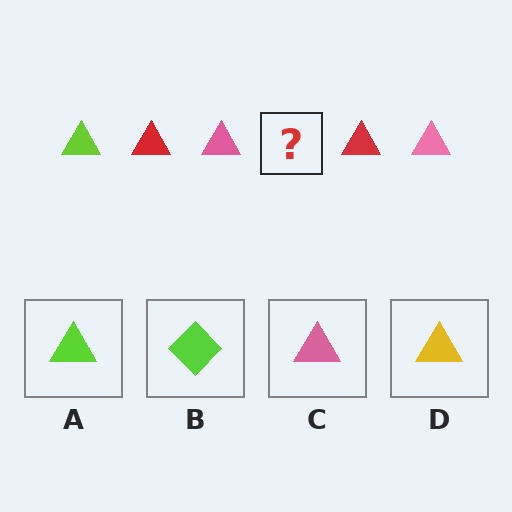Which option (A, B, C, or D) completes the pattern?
A.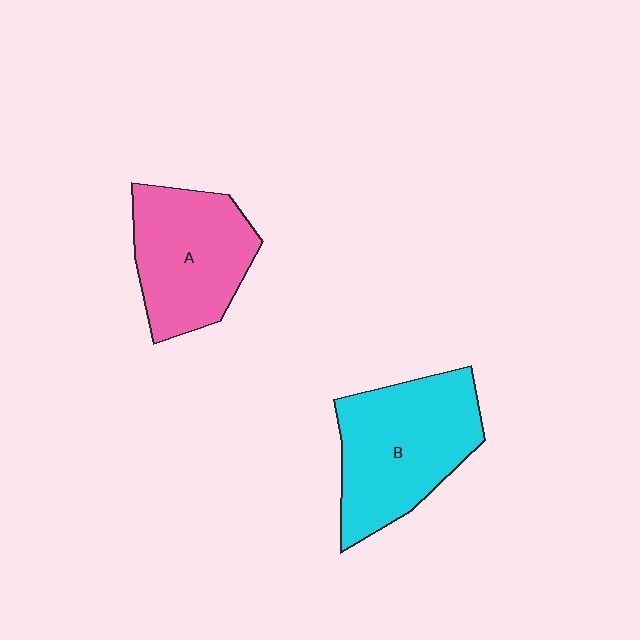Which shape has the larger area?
Shape B (cyan).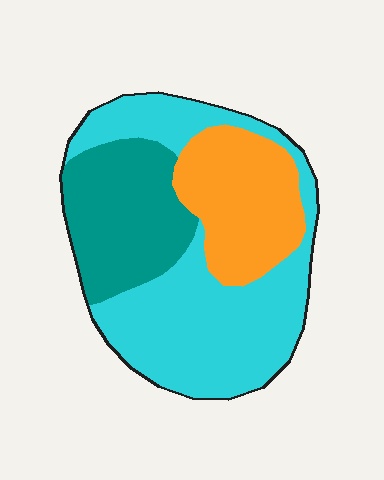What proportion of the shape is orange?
Orange covers 24% of the shape.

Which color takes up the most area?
Cyan, at roughly 50%.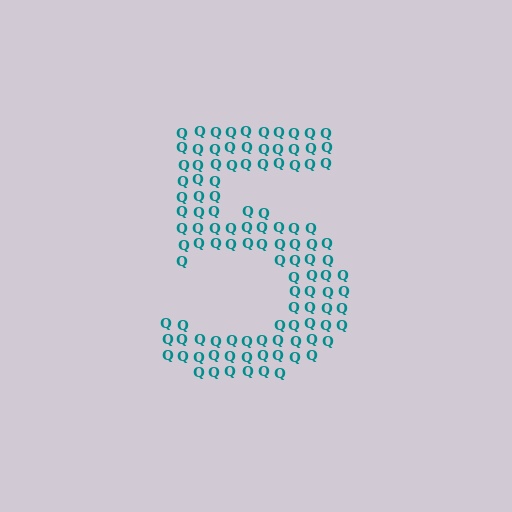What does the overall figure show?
The overall figure shows the digit 5.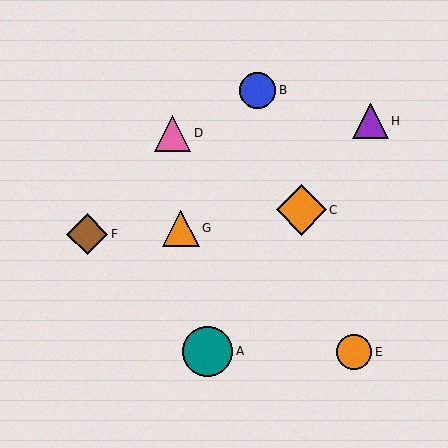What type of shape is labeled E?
Shape E is an orange circle.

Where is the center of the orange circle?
The center of the orange circle is at (354, 352).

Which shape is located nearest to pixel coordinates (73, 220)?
The brown diamond (labeled F) at (87, 234) is nearest to that location.